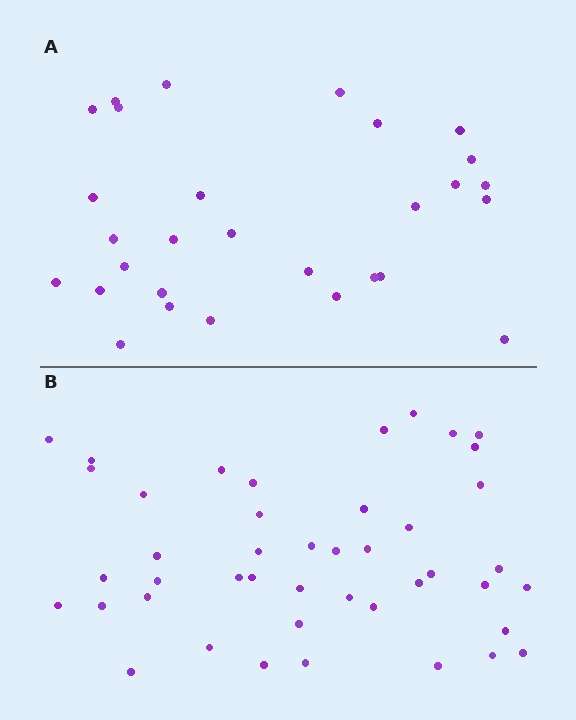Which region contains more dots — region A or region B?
Region B (the bottom region) has more dots.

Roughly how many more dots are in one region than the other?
Region B has approximately 15 more dots than region A.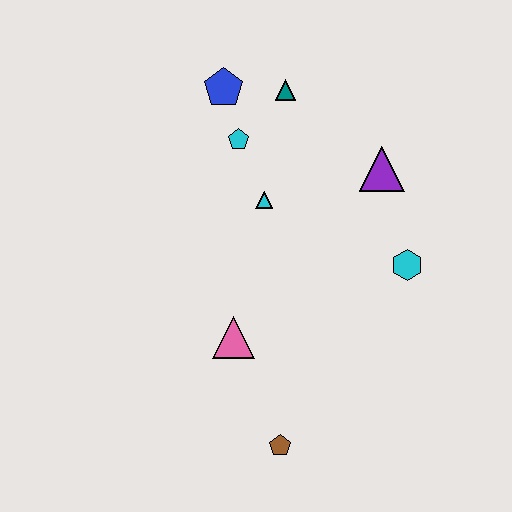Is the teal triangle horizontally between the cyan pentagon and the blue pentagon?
No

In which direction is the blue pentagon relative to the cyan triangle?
The blue pentagon is above the cyan triangle.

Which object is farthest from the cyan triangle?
The brown pentagon is farthest from the cyan triangle.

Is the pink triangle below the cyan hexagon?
Yes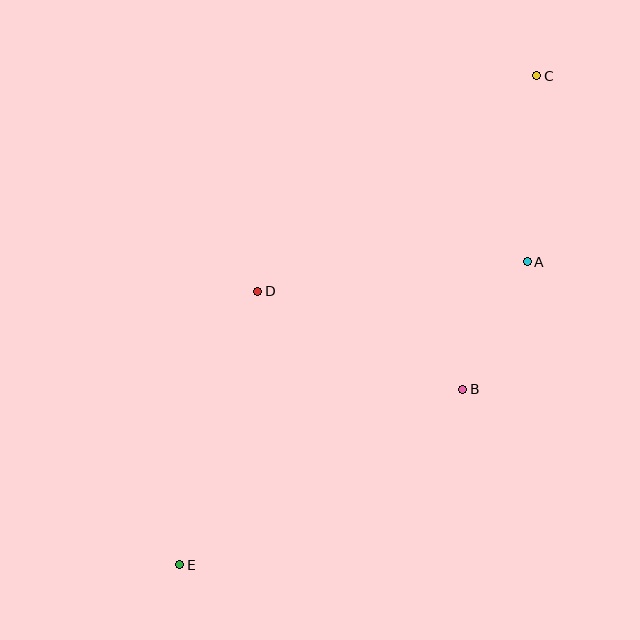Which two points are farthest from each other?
Points C and E are farthest from each other.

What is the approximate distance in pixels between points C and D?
The distance between C and D is approximately 352 pixels.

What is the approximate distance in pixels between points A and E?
The distance between A and E is approximately 461 pixels.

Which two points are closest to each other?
Points A and B are closest to each other.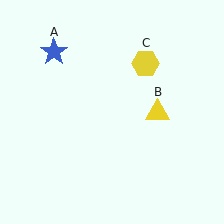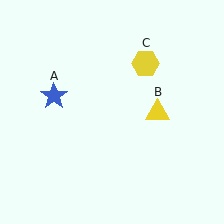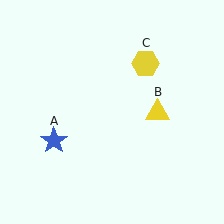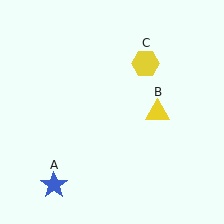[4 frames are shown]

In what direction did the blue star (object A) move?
The blue star (object A) moved down.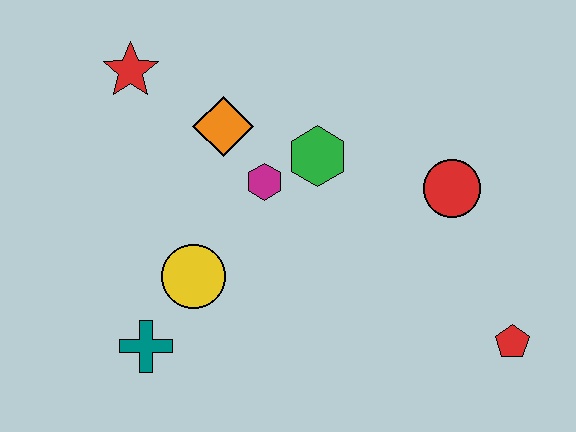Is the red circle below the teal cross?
No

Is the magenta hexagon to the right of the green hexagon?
No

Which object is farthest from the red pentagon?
The red star is farthest from the red pentagon.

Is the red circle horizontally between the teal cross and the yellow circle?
No